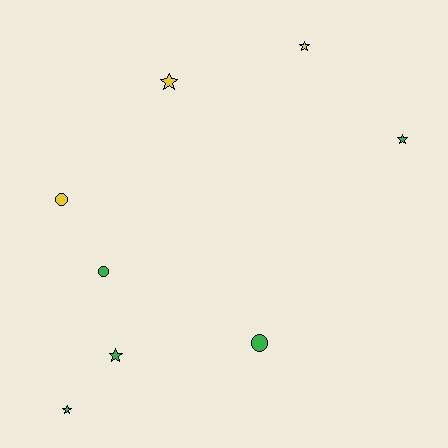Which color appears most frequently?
Green, with 5 objects.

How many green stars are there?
There are 3 green stars.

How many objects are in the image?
There are 8 objects.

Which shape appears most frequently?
Star, with 5 objects.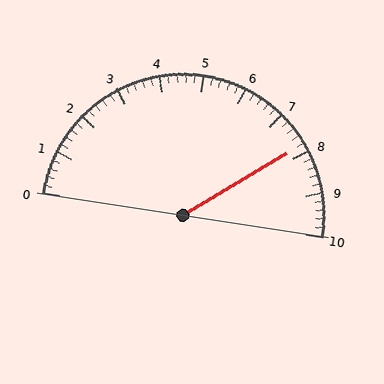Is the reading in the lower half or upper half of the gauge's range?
The reading is in the upper half of the range (0 to 10).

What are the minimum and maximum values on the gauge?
The gauge ranges from 0 to 10.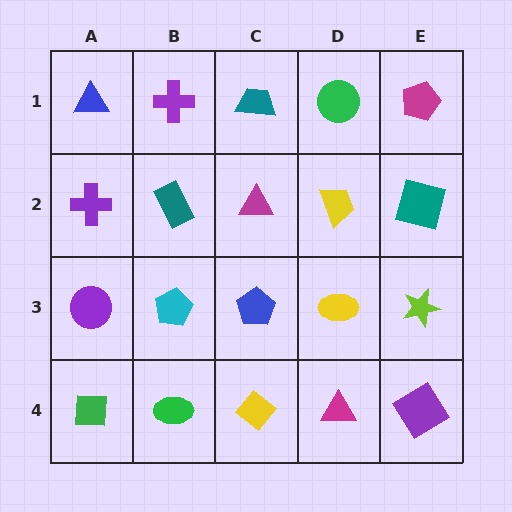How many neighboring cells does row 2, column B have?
4.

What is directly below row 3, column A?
A green square.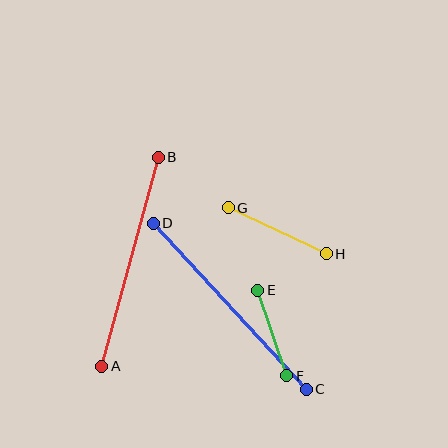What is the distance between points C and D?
The distance is approximately 225 pixels.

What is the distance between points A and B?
The distance is approximately 217 pixels.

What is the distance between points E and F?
The distance is approximately 90 pixels.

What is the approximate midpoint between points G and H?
The midpoint is at approximately (277, 231) pixels.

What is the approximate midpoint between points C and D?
The midpoint is at approximately (230, 306) pixels.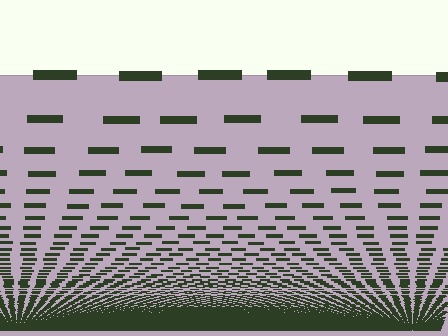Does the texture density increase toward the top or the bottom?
Density increases toward the bottom.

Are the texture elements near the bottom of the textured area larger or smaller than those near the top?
Smaller. The gradient is inverted — elements near the bottom are smaller and denser.